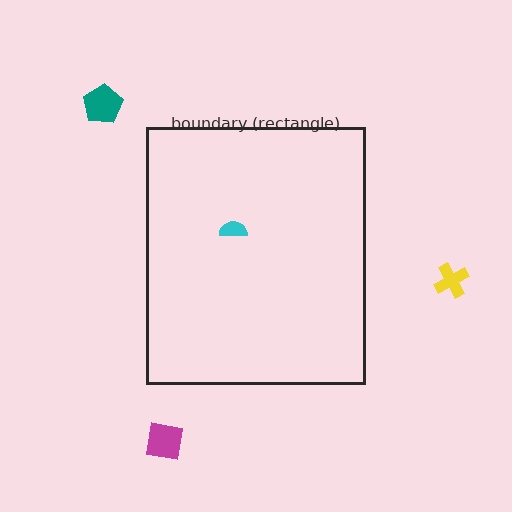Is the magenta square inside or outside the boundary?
Outside.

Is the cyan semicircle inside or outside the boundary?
Inside.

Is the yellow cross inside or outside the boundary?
Outside.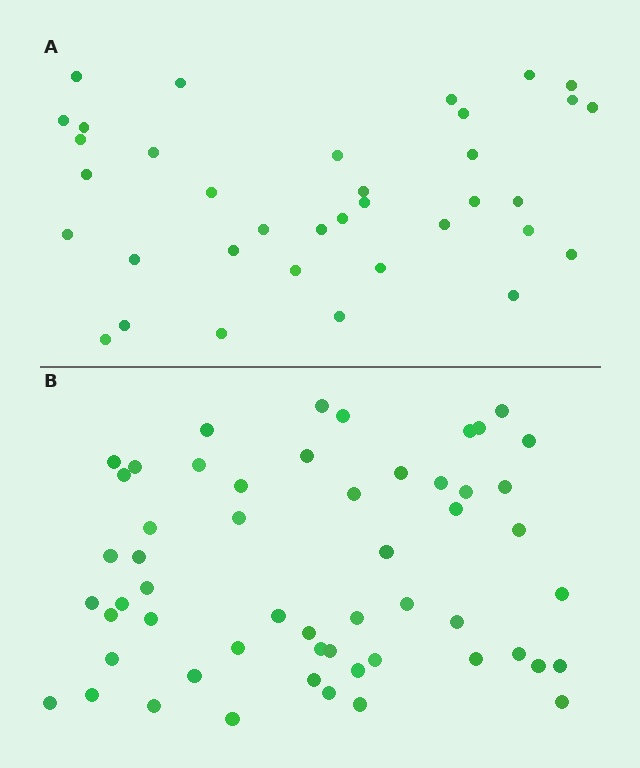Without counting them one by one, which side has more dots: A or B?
Region B (the bottom region) has more dots.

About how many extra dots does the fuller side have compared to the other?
Region B has approximately 20 more dots than region A.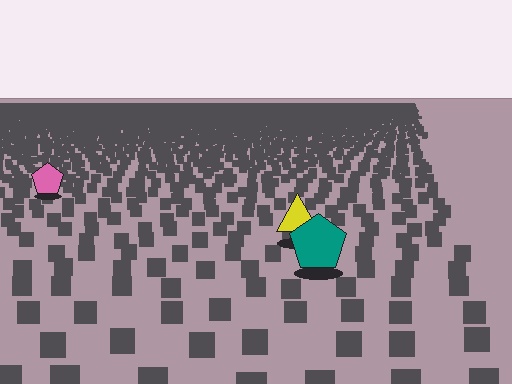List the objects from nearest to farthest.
From nearest to farthest: the teal pentagon, the yellow triangle, the pink pentagon.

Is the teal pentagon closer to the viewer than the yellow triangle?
Yes. The teal pentagon is closer — you can tell from the texture gradient: the ground texture is coarser near it.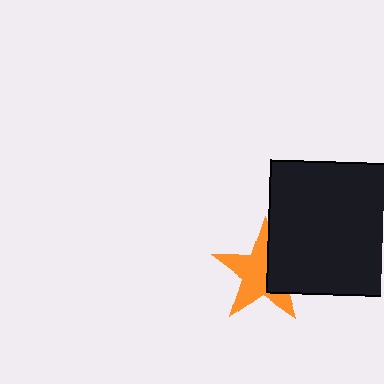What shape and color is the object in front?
The object in front is a black square.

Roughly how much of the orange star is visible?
About half of it is visible (roughly 65%).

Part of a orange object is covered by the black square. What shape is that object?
It is a star.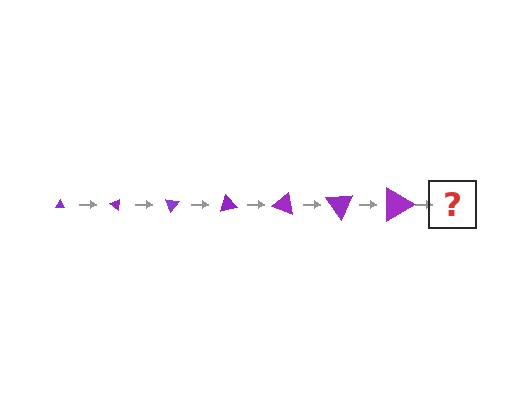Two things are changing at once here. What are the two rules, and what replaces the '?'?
The two rules are that the triangle grows larger each step and it rotates 35 degrees each step. The '?' should be a triangle, larger than the previous one and rotated 245 degrees from the start.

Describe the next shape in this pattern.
It should be a triangle, larger than the previous one and rotated 245 degrees from the start.